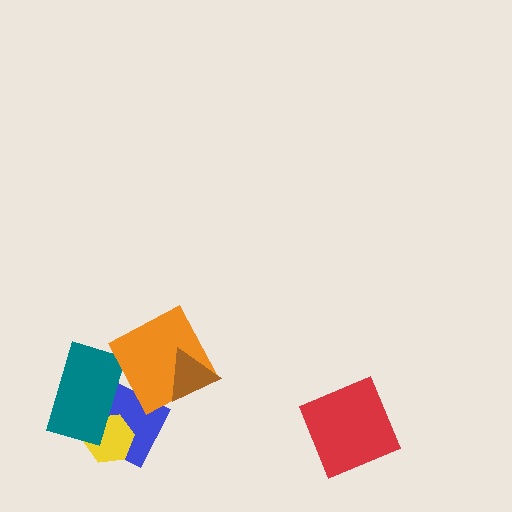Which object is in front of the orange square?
The brown triangle is in front of the orange square.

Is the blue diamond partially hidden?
Yes, it is partially covered by another shape.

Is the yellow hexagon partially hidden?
Yes, it is partially covered by another shape.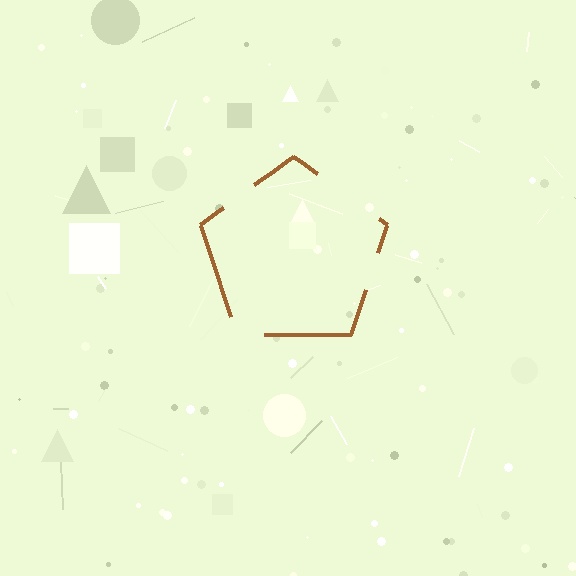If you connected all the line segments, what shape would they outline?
They would outline a pentagon.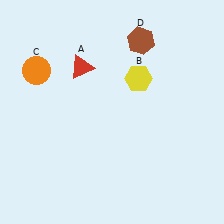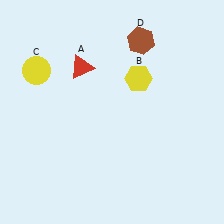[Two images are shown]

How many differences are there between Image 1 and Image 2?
There is 1 difference between the two images.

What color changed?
The circle (C) changed from orange in Image 1 to yellow in Image 2.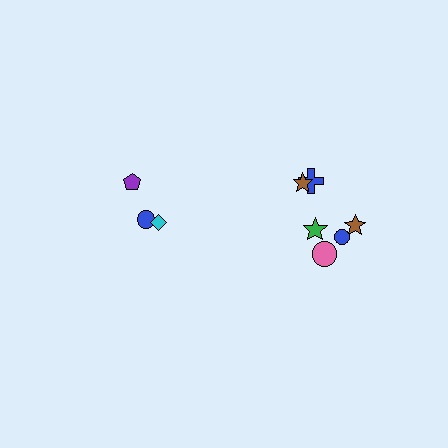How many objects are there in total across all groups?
There are 9 objects.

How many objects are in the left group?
There are 3 objects.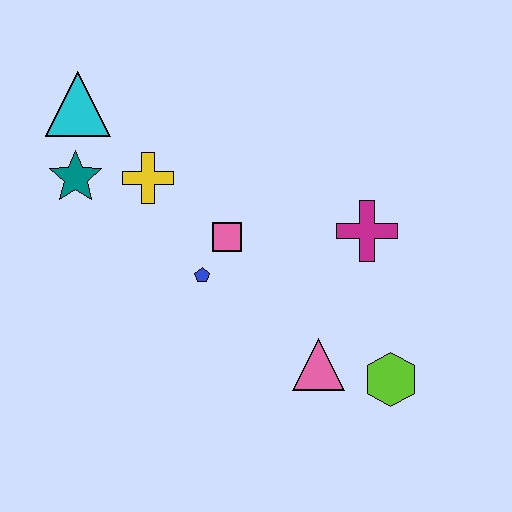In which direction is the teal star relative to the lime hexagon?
The teal star is to the left of the lime hexagon.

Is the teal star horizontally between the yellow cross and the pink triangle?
No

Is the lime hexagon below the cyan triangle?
Yes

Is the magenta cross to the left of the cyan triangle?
No